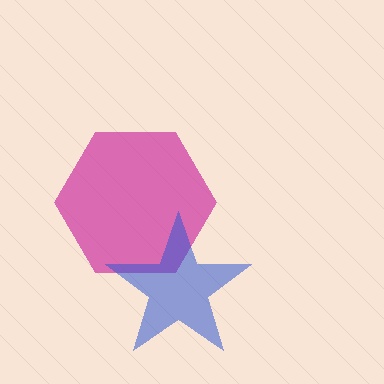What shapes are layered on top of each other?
The layered shapes are: a magenta hexagon, a blue star.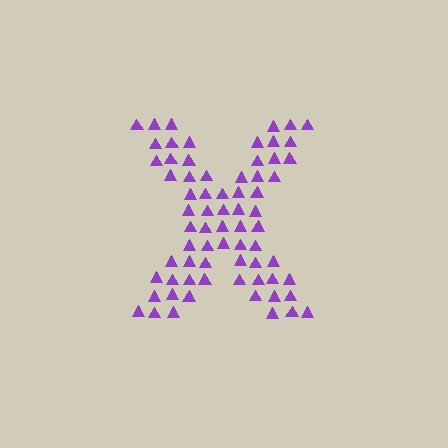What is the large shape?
The large shape is the letter X.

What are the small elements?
The small elements are triangles.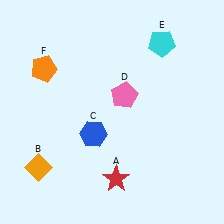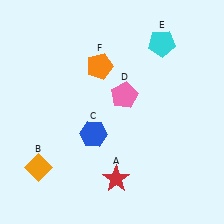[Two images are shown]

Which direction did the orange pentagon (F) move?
The orange pentagon (F) moved right.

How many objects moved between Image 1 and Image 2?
1 object moved between the two images.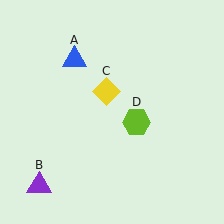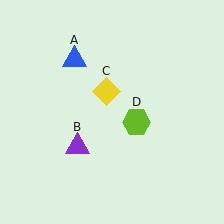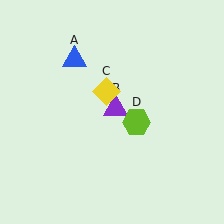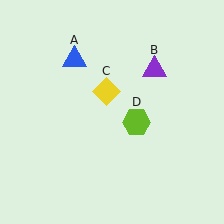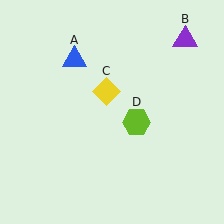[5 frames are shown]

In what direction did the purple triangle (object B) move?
The purple triangle (object B) moved up and to the right.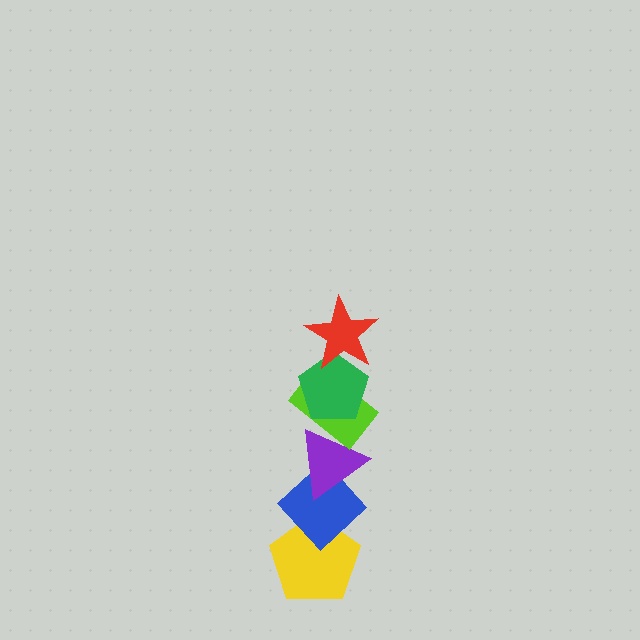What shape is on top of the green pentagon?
The red star is on top of the green pentagon.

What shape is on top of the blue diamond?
The purple triangle is on top of the blue diamond.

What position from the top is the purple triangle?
The purple triangle is 4th from the top.